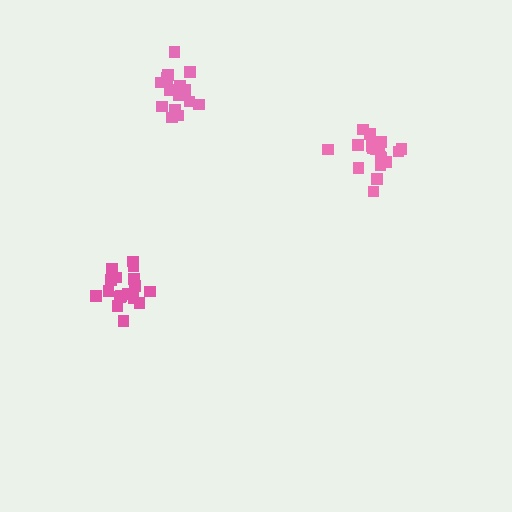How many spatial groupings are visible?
There are 3 spatial groupings.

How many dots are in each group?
Group 1: 18 dots, Group 2: 19 dots, Group 3: 15 dots (52 total).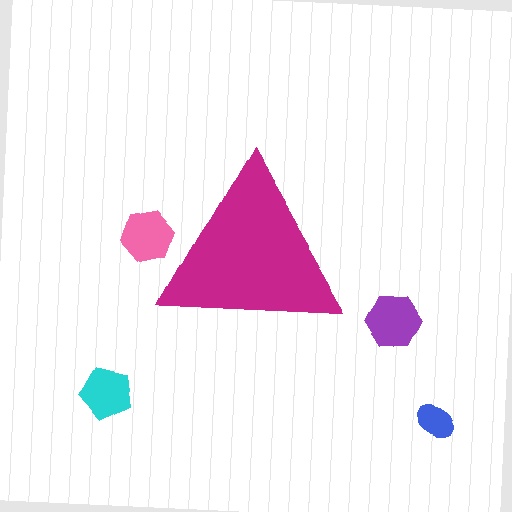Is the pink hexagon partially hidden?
Yes, the pink hexagon is partially hidden behind the magenta triangle.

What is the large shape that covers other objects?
A magenta triangle.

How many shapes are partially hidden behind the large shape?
1 shape is partially hidden.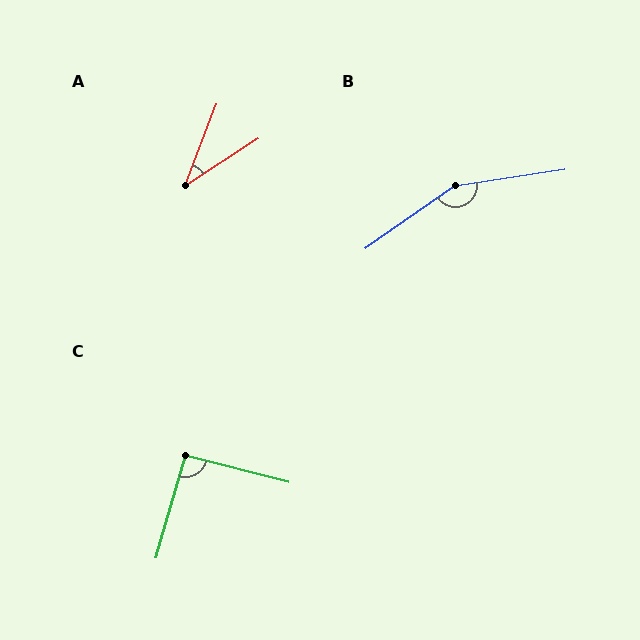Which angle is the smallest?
A, at approximately 36 degrees.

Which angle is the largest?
B, at approximately 154 degrees.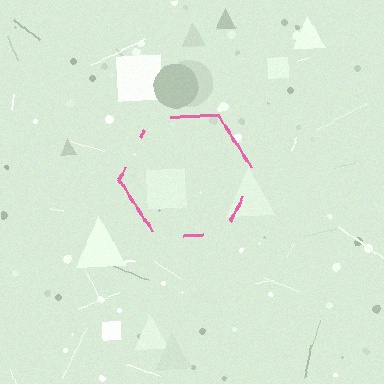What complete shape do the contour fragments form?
The contour fragments form a hexagon.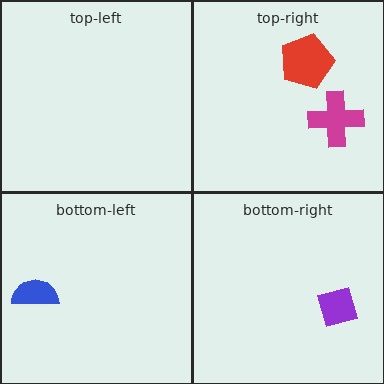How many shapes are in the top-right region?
2.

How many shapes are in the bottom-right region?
1.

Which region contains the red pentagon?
The top-right region.